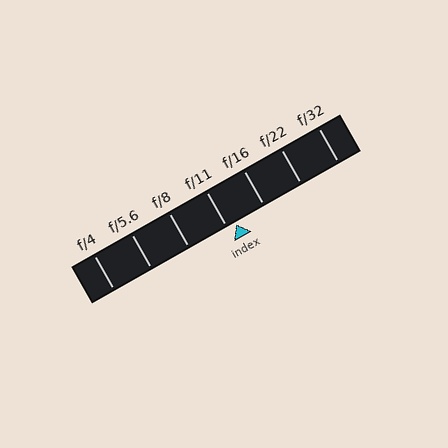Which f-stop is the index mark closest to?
The index mark is closest to f/11.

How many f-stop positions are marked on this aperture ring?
There are 7 f-stop positions marked.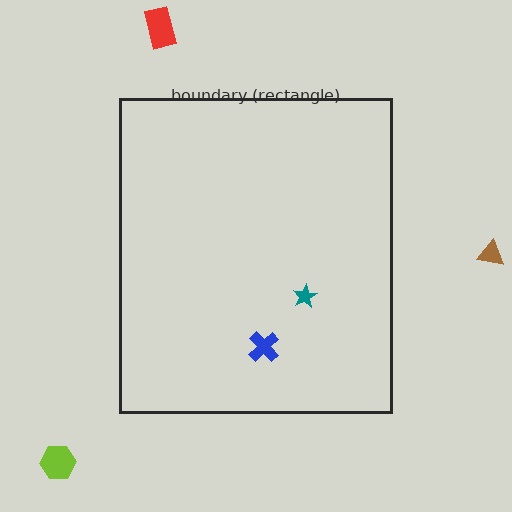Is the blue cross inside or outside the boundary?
Inside.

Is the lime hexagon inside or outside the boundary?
Outside.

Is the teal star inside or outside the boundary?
Inside.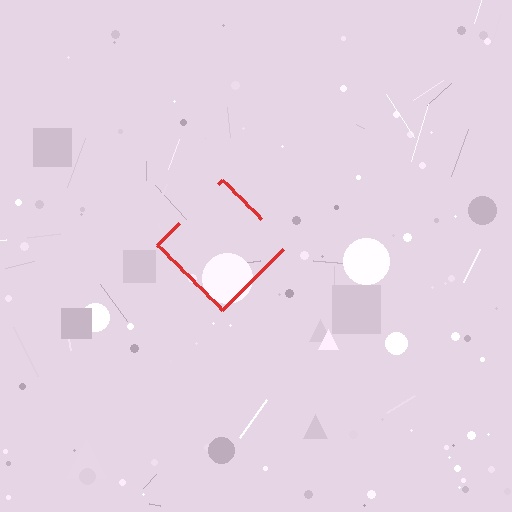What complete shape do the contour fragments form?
The contour fragments form a diamond.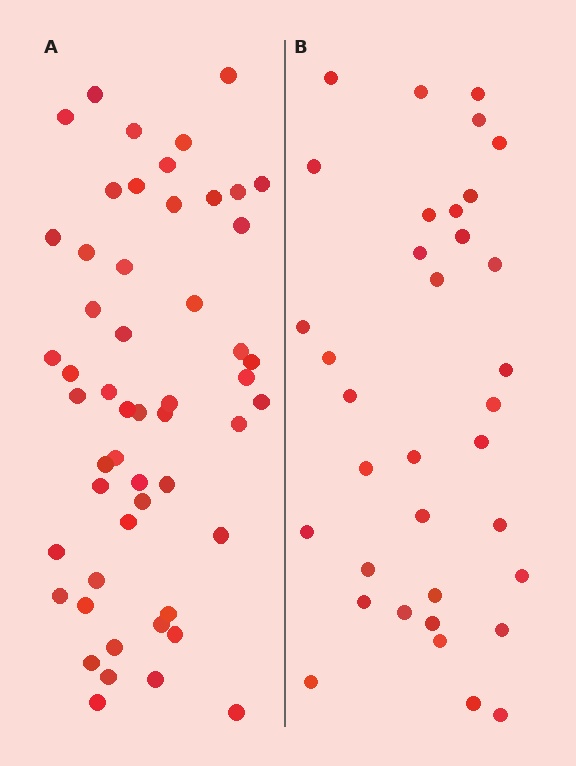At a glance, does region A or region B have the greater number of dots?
Region A (the left region) has more dots.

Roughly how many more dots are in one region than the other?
Region A has approximately 20 more dots than region B.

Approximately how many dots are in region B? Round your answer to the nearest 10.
About 40 dots. (The exact count is 35, which rounds to 40.)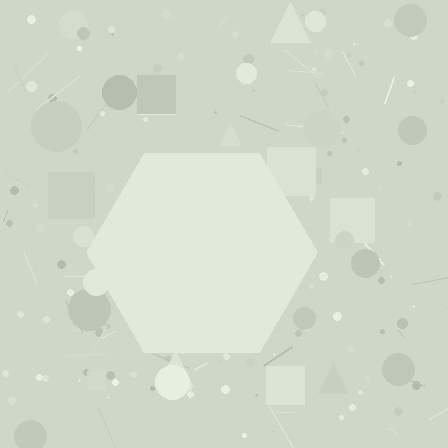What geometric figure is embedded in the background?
A hexagon is embedded in the background.